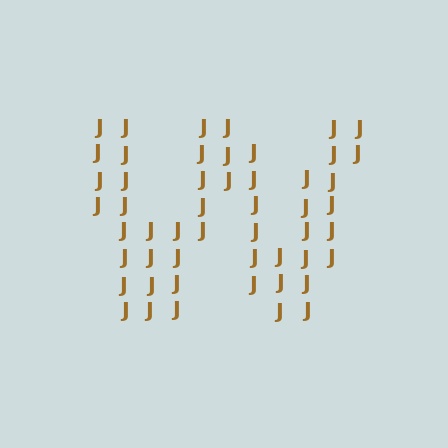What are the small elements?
The small elements are letter J's.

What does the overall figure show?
The overall figure shows the letter W.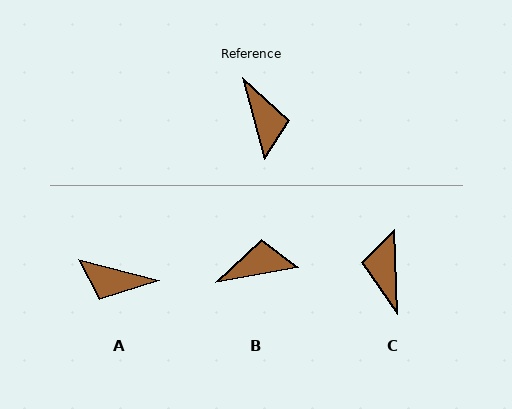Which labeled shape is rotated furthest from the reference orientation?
C, about 168 degrees away.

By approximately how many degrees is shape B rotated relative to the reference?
Approximately 86 degrees counter-clockwise.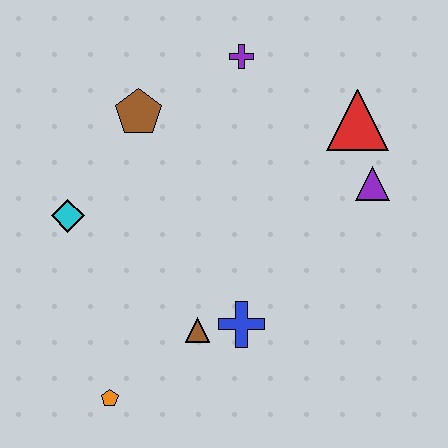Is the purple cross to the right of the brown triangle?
Yes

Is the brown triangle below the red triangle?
Yes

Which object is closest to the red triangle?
The purple triangle is closest to the red triangle.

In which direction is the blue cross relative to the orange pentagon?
The blue cross is to the right of the orange pentagon.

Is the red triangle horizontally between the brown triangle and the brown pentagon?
No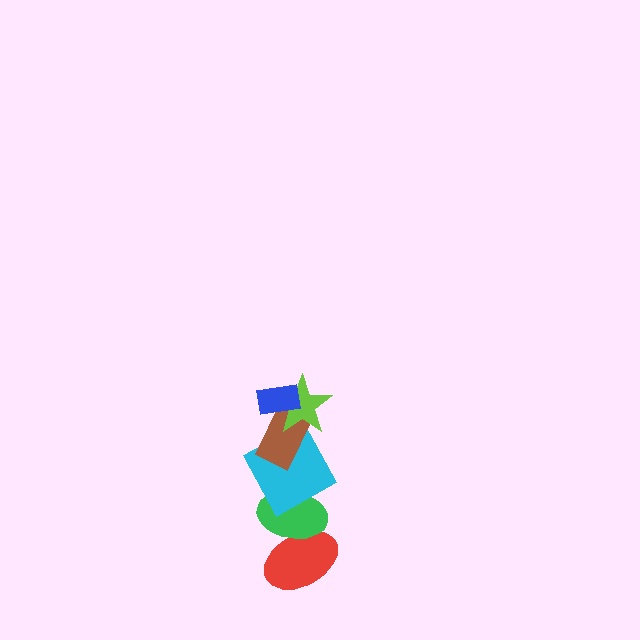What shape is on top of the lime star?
The blue rectangle is on top of the lime star.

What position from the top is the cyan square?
The cyan square is 4th from the top.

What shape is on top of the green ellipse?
The cyan square is on top of the green ellipse.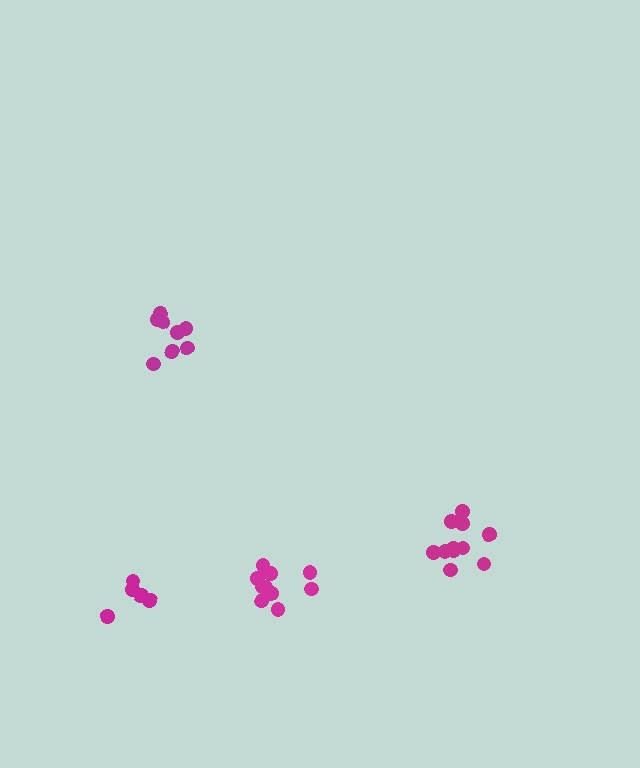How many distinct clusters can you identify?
There are 4 distinct clusters.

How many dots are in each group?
Group 1: 8 dots, Group 2: 5 dots, Group 3: 10 dots, Group 4: 11 dots (34 total).